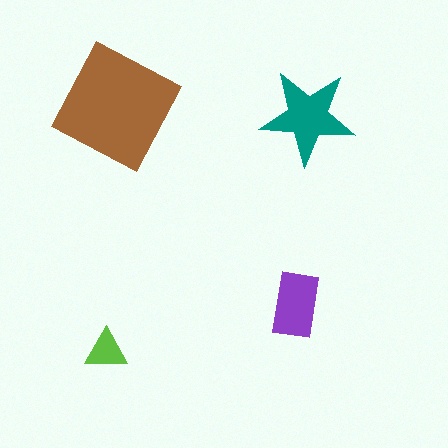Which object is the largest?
The brown square.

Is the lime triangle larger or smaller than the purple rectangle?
Smaller.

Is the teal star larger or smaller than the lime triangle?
Larger.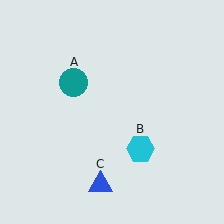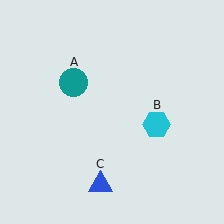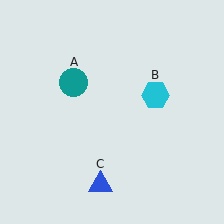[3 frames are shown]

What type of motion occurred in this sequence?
The cyan hexagon (object B) rotated counterclockwise around the center of the scene.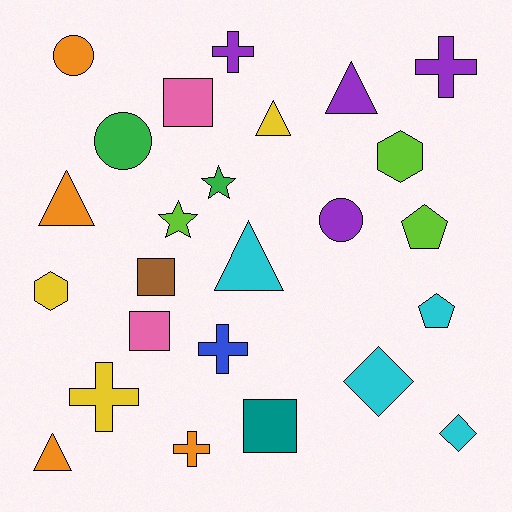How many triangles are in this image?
There are 5 triangles.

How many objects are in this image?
There are 25 objects.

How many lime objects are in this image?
There are 3 lime objects.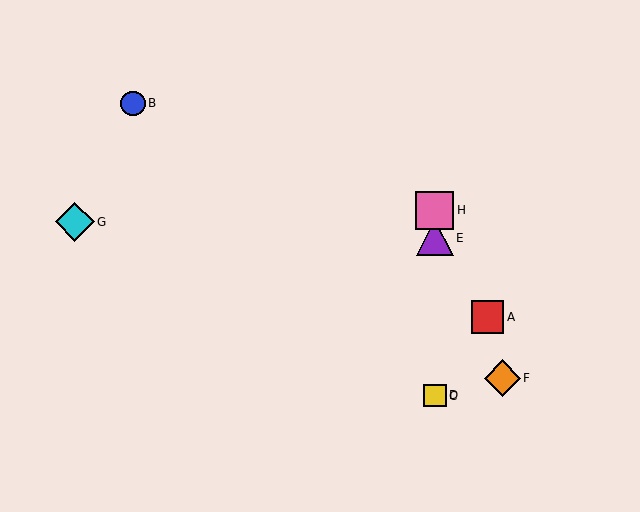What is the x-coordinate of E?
Object E is at x≈435.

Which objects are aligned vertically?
Objects C, D, E, H are aligned vertically.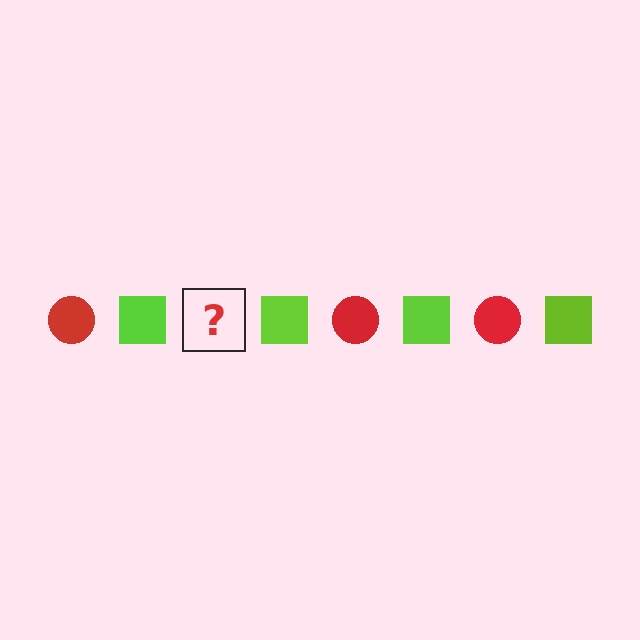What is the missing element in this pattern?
The missing element is a red circle.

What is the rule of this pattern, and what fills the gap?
The rule is that the pattern alternates between red circle and lime square. The gap should be filled with a red circle.